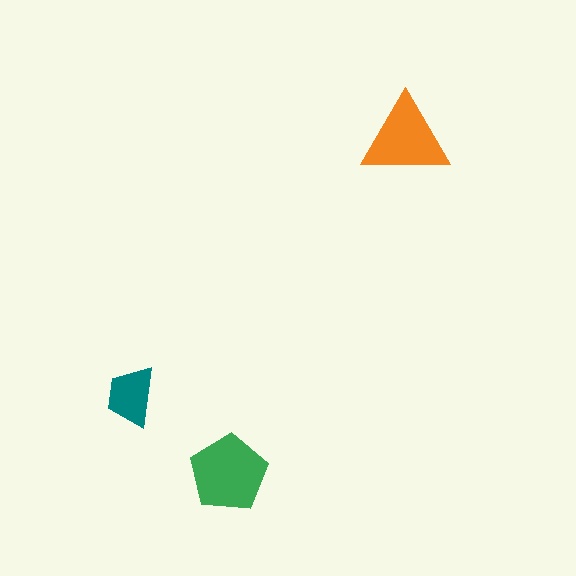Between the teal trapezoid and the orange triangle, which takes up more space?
The orange triangle.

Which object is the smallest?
The teal trapezoid.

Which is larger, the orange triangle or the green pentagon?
The green pentagon.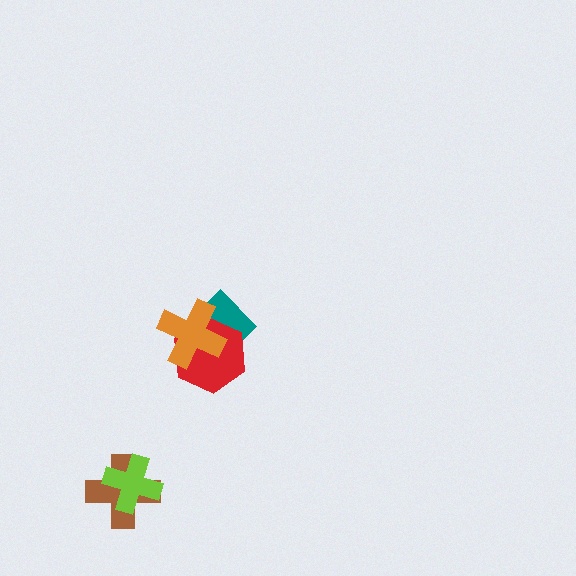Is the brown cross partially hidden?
Yes, it is partially covered by another shape.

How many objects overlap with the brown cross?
1 object overlaps with the brown cross.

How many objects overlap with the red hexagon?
2 objects overlap with the red hexagon.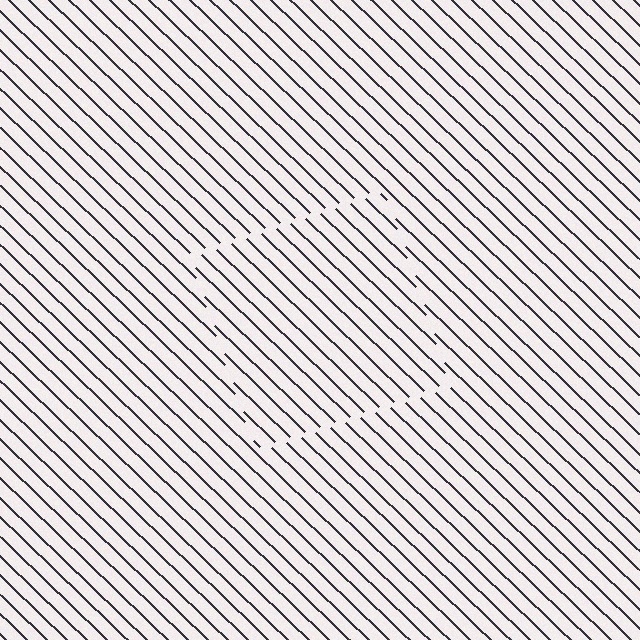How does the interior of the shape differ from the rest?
The interior of the shape contains the same grating, shifted by half a period — the contour is defined by the phase discontinuity where line-ends from the inner and outer gratings abut.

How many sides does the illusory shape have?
4 sides — the line-ends trace a square.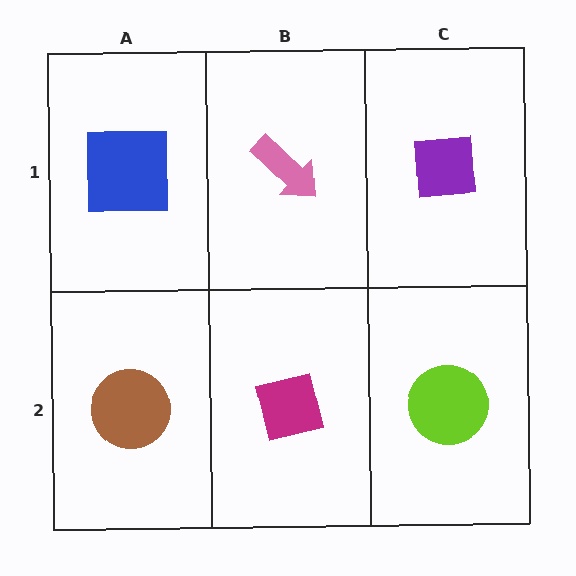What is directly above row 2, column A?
A blue square.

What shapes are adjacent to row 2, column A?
A blue square (row 1, column A), a magenta square (row 2, column B).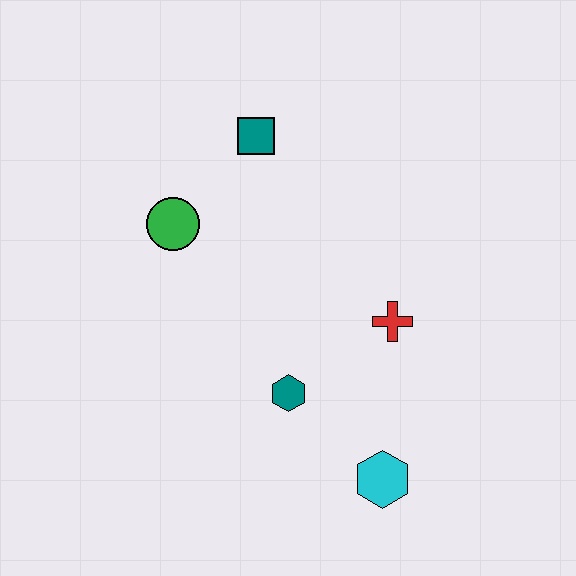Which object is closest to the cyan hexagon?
The teal hexagon is closest to the cyan hexagon.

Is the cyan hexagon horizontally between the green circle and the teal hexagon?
No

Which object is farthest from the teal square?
The cyan hexagon is farthest from the teal square.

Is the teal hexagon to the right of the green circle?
Yes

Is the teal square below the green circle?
No